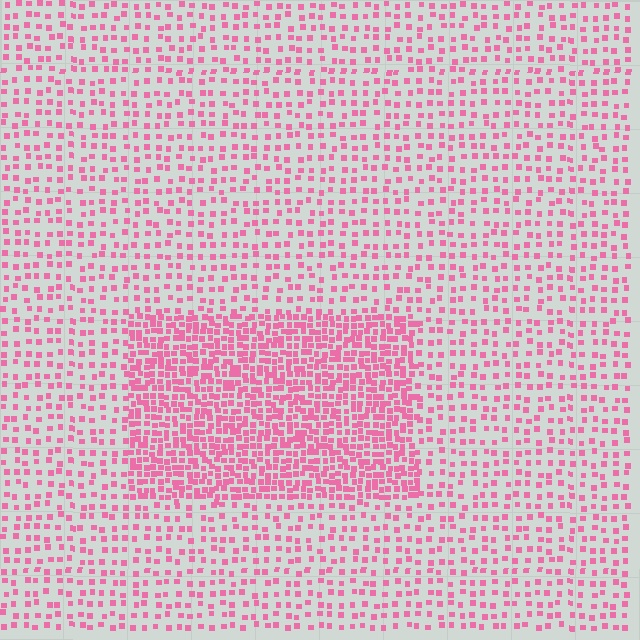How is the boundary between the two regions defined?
The boundary is defined by a change in element density (approximately 2.3x ratio). All elements are the same color, size, and shape.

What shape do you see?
I see a rectangle.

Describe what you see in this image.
The image contains small pink elements arranged at two different densities. A rectangle-shaped region is visible where the elements are more densely packed than the surrounding area.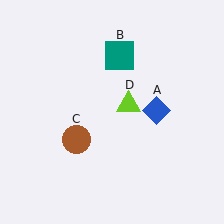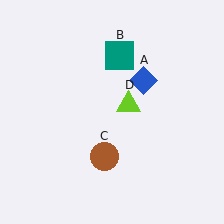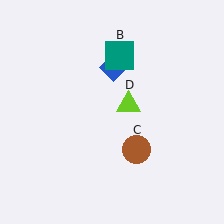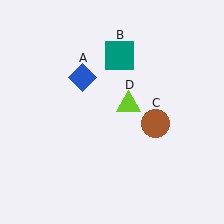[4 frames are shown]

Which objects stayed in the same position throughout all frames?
Teal square (object B) and lime triangle (object D) remained stationary.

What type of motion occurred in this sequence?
The blue diamond (object A), brown circle (object C) rotated counterclockwise around the center of the scene.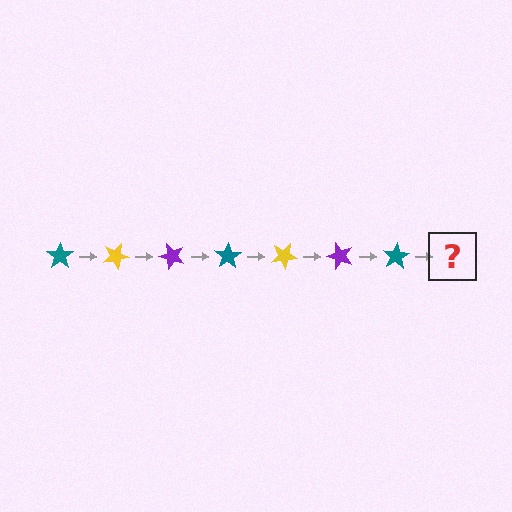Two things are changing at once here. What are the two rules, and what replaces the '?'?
The two rules are that it rotates 25 degrees each step and the color cycles through teal, yellow, and purple. The '?' should be a yellow star, rotated 175 degrees from the start.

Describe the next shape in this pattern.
It should be a yellow star, rotated 175 degrees from the start.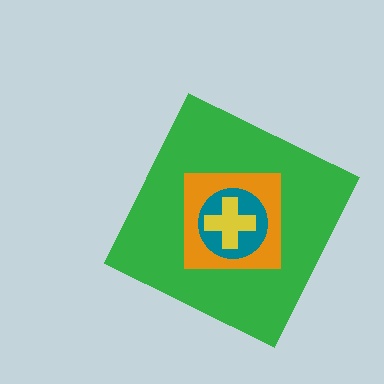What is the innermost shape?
The yellow cross.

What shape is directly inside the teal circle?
The yellow cross.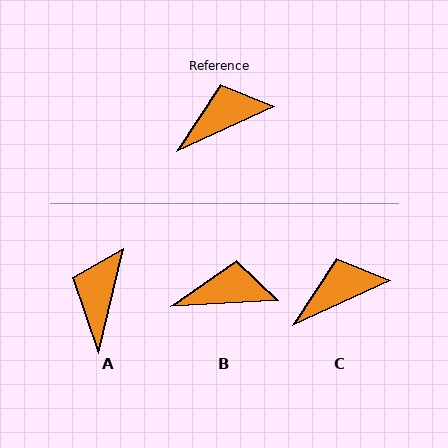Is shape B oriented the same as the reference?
No, it is off by about 22 degrees.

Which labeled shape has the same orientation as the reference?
C.